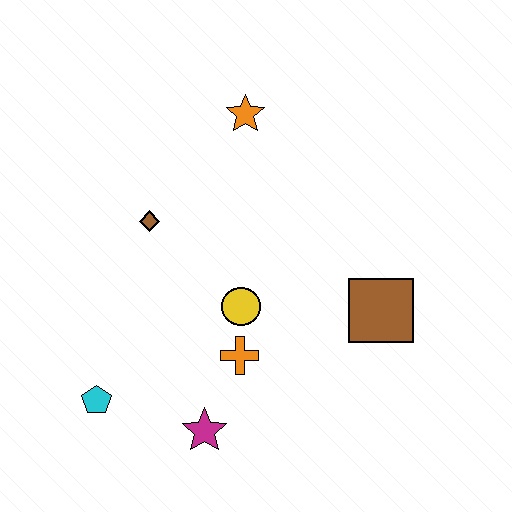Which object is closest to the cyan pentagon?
The magenta star is closest to the cyan pentagon.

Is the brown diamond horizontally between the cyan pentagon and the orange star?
Yes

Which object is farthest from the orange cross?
The orange star is farthest from the orange cross.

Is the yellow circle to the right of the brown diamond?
Yes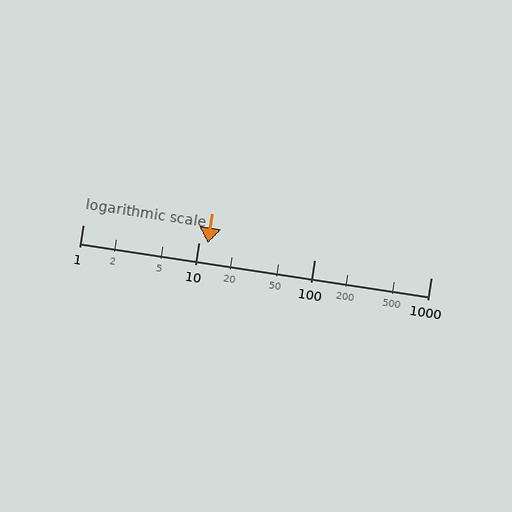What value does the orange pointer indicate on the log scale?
The pointer indicates approximately 12.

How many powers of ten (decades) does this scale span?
The scale spans 3 decades, from 1 to 1000.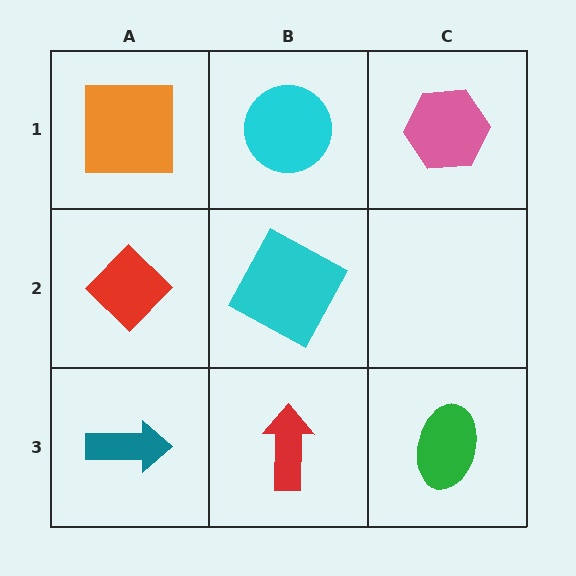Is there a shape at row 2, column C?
No, that cell is empty.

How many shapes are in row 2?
2 shapes.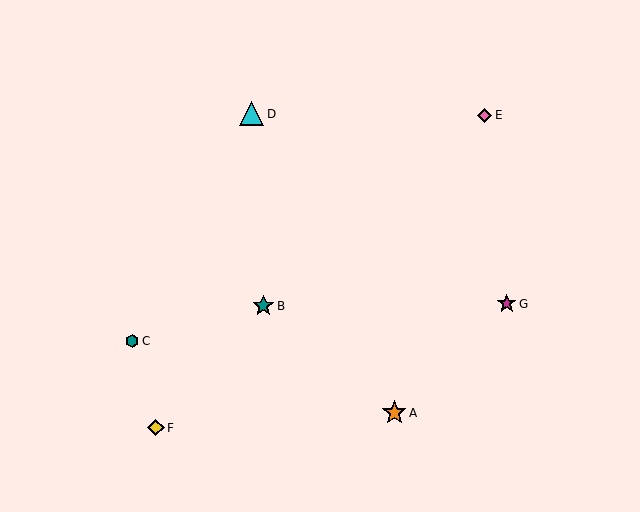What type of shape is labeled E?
Shape E is a pink diamond.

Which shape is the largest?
The orange star (labeled A) is the largest.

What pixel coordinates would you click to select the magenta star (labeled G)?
Click at (507, 304) to select the magenta star G.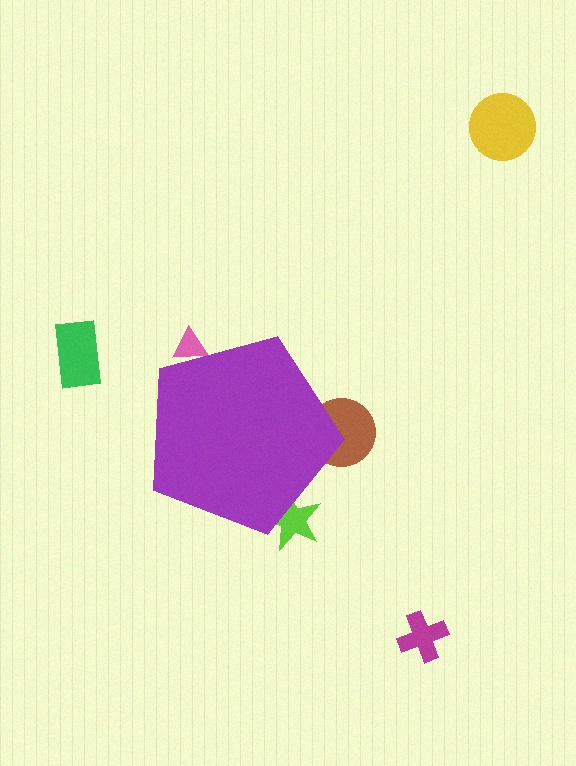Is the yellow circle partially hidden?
No, the yellow circle is fully visible.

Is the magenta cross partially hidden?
No, the magenta cross is fully visible.